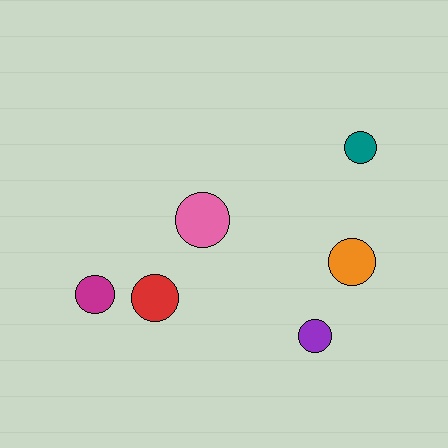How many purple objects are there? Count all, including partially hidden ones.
There is 1 purple object.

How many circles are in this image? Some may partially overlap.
There are 6 circles.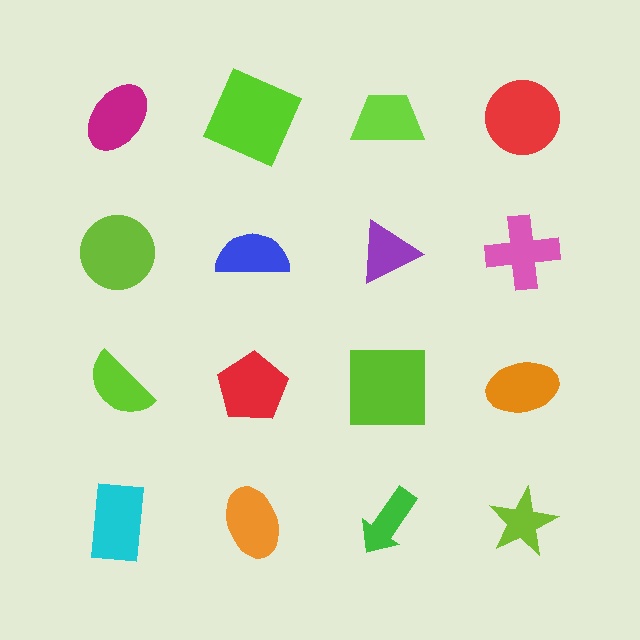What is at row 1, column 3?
A lime trapezoid.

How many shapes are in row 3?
4 shapes.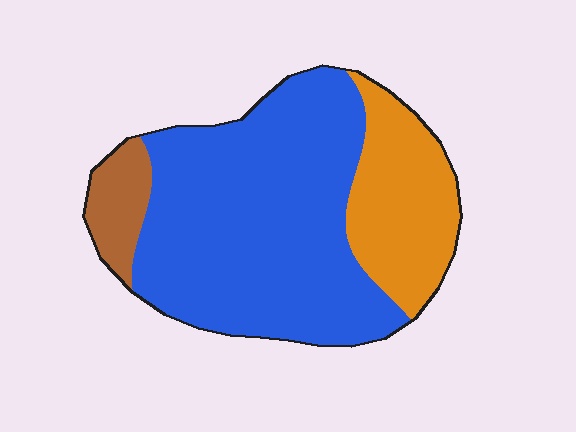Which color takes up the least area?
Brown, at roughly 10%.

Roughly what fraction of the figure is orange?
Orange covers about 25% of the figure.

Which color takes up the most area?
Blue, at roughly 65%.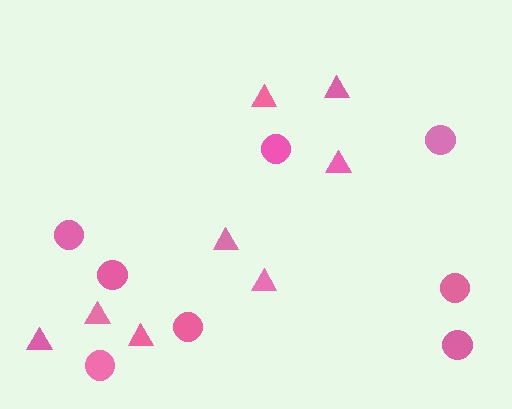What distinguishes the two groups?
There are 2 groups: one group of triangles (8) and one group of circles (8).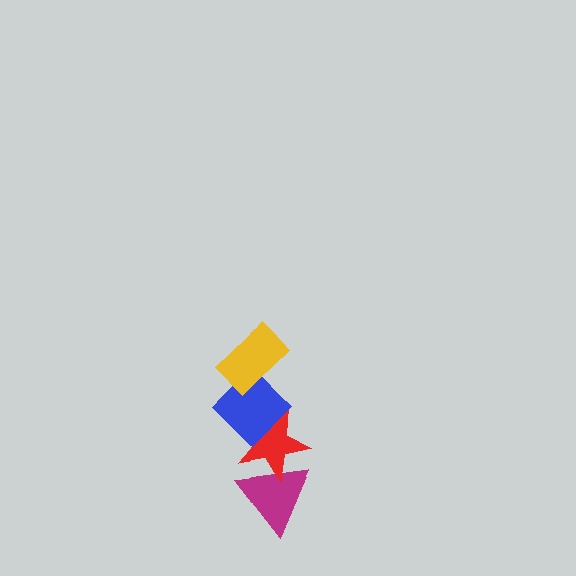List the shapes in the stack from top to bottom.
From top to bottom: the yellow rectangle, the blue diamond, the red star, the magenta triangle.